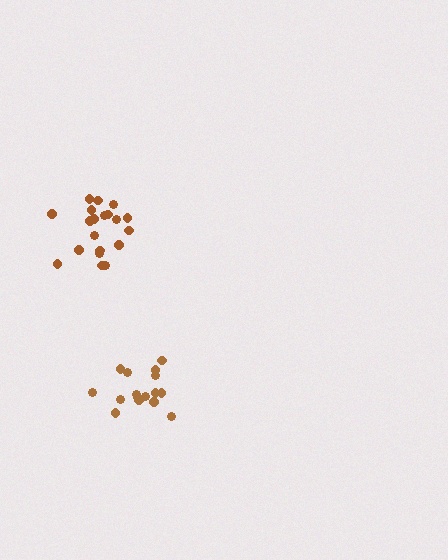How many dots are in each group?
Group 1: 17 dots, Group 2: 20 dots (37 total).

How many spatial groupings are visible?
There are 2 spatial groupings.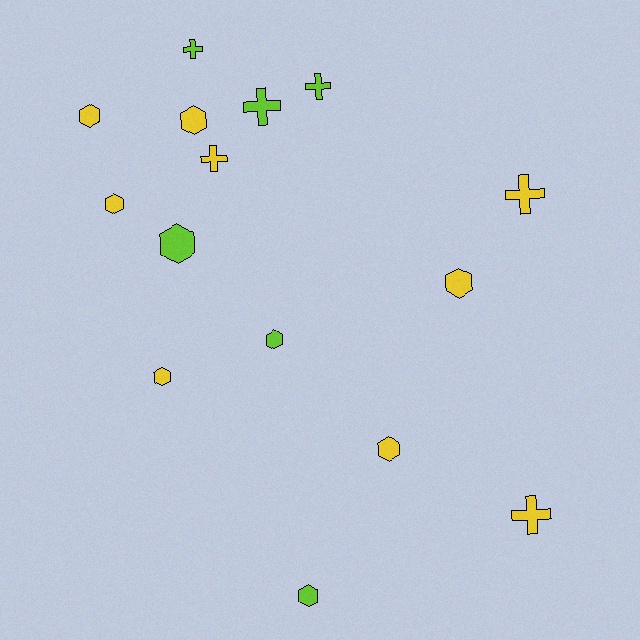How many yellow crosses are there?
There are 3 yellow crosses.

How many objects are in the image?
There are 15 objects.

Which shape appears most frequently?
Hexagon, with 9 objects.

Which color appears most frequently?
Yellow, with 9 objects.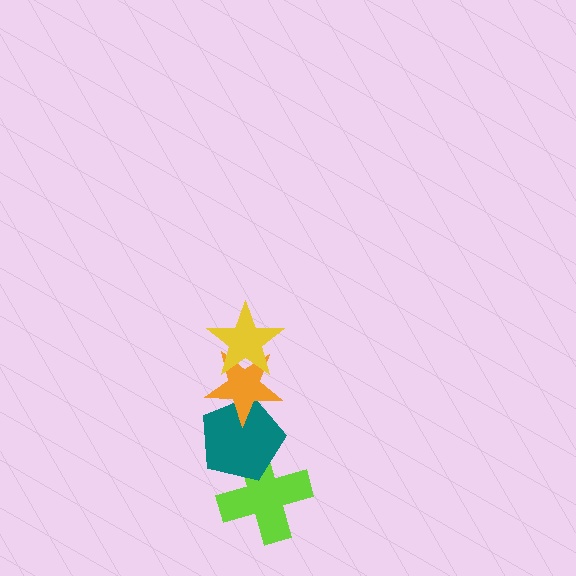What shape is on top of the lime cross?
The teal pentagon is on top of the lime cross.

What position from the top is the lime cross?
The lime cross is 4th from the top.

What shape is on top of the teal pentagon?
The orange star is on top of the teal pentagon.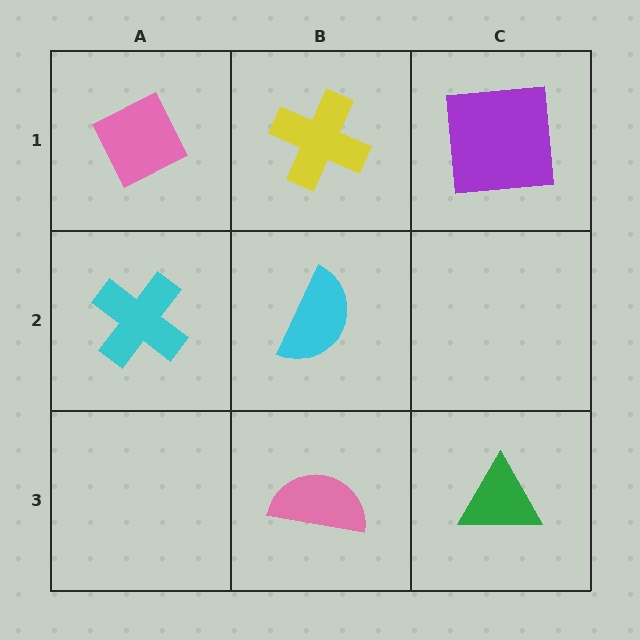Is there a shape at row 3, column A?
No, that cell is empty.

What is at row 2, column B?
A cyan semicircle.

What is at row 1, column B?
A yellow cross.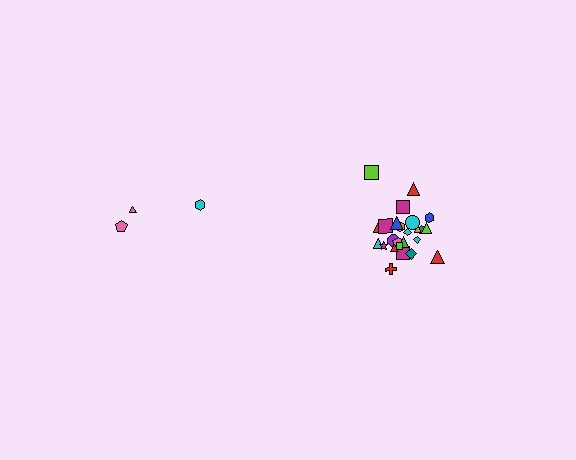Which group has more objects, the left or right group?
The right group.